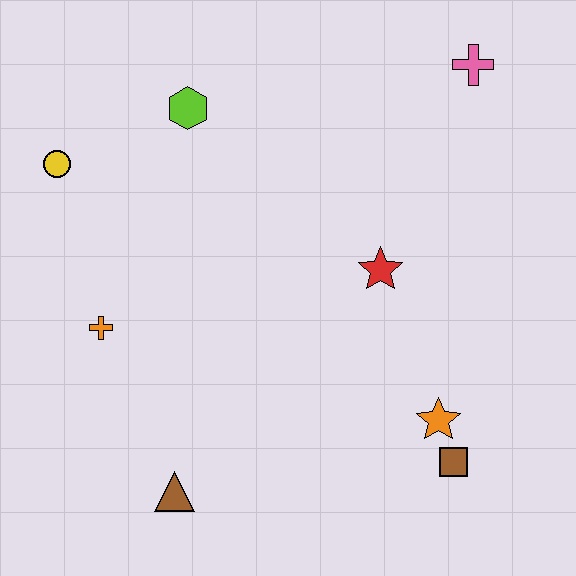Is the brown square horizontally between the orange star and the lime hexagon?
No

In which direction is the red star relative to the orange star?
The red star is above the orange star.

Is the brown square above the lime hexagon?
No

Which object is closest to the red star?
The orange star is closest to the red star.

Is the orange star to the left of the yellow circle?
No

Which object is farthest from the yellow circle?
The brown square is farthest from the yellow circle.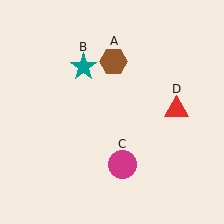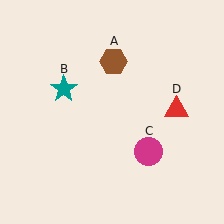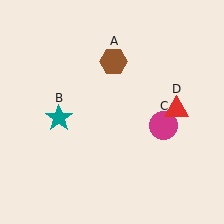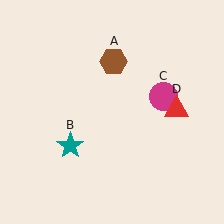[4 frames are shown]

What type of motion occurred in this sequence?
The teal star (object B), magenta circle (object C) rotated counterclockwise around the center of the scene.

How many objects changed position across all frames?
2 objects changed position: teal star (object B), magenta circle (object C).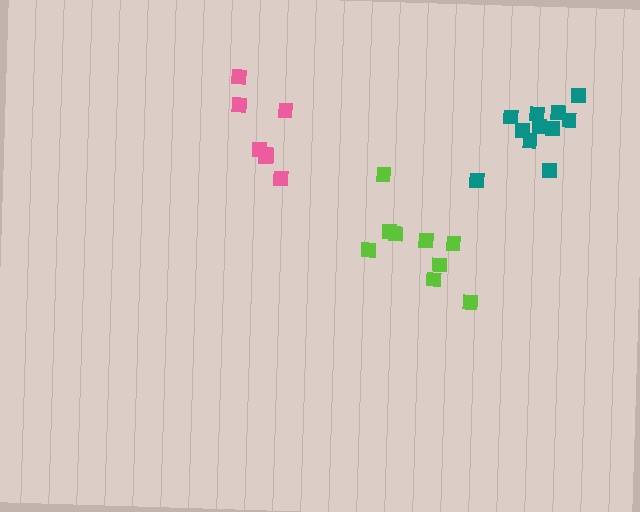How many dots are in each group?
Group 1: 11 dots, Group 2: 9 dots, Group 3: 7 dots (27 total).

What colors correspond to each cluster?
The clusters are colored: teal, lime, pink.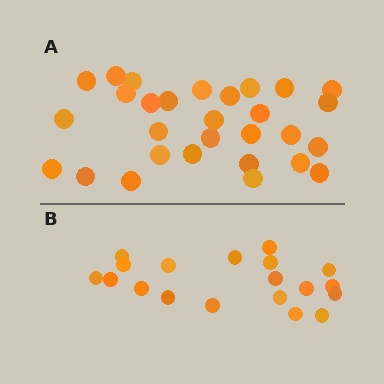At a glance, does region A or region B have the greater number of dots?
Region A (the top region) has more dots.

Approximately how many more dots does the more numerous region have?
Region A has roughly 10 or so more dots than region B.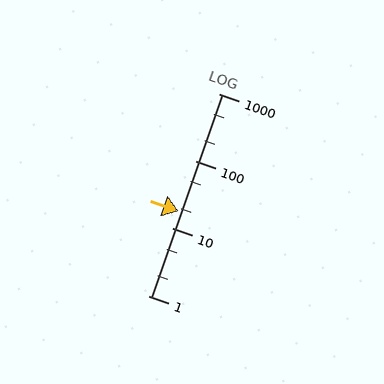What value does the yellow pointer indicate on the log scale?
The pointer indicates approximately 18.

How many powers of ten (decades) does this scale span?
The scale spans 3 decades, from 1 to 1000.